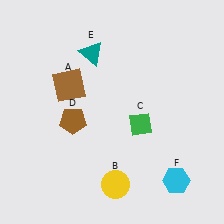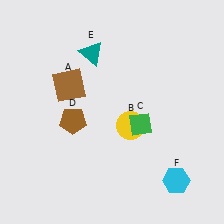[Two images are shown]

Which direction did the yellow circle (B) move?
The yellow circle (B) moved up.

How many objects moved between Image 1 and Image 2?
1 object moved between the two images.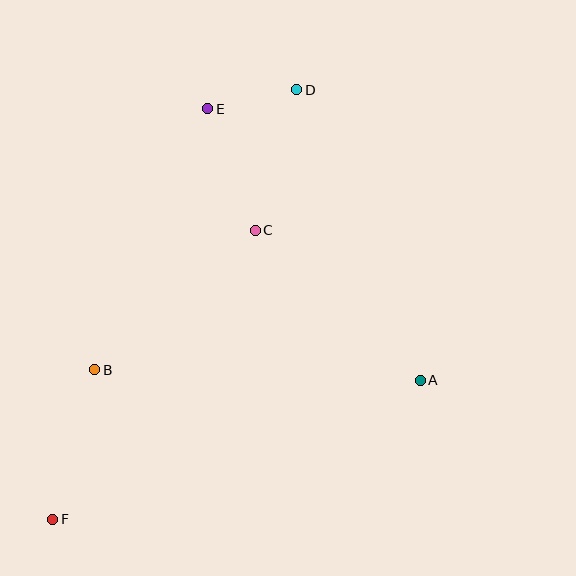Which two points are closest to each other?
Points D and E are closest to each other.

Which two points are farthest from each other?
Points D and F are farthest from each other.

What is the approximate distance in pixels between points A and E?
The distance between A and E is approximately 345 pixels.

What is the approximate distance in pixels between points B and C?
The distance between B and C is approximately 213 pixels.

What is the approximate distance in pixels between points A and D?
The distance between A and D is approximately 316 pixels.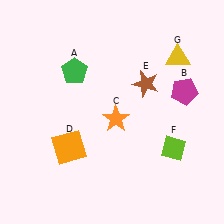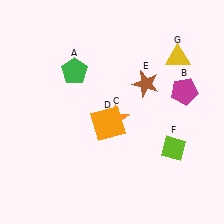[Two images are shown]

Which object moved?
The orange square (D) moved right.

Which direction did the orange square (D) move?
The orange square (D) moved right.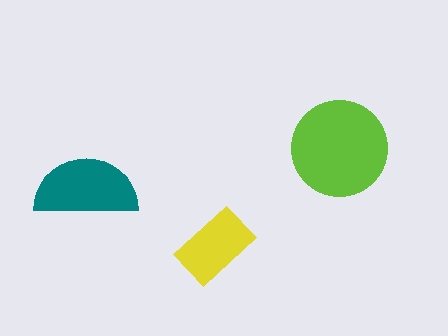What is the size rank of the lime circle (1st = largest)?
1st.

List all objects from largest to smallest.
The lime circle, the teal semicircle, the yellow rectangle.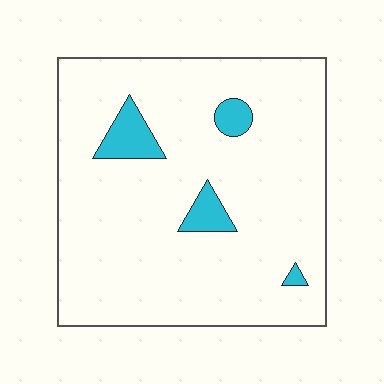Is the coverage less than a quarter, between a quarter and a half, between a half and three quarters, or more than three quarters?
Less than a quarter.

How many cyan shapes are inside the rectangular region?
4.